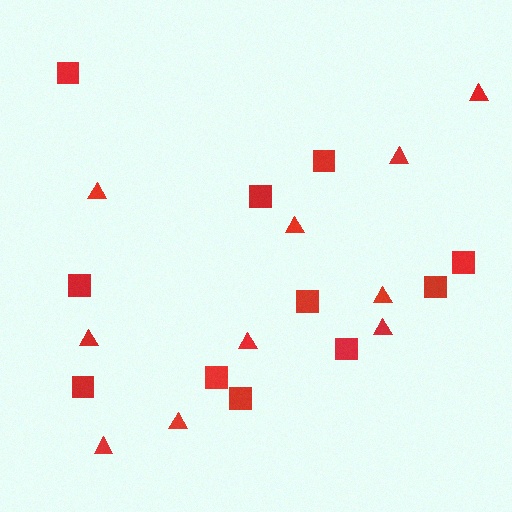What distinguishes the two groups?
There are 2 groups: one group of squares (11) and one group of triangles (10).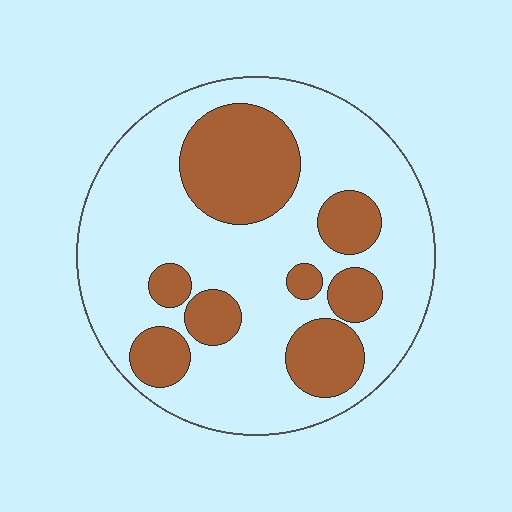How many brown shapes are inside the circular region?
8.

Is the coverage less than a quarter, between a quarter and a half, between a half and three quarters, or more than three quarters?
Between a quarter and a half.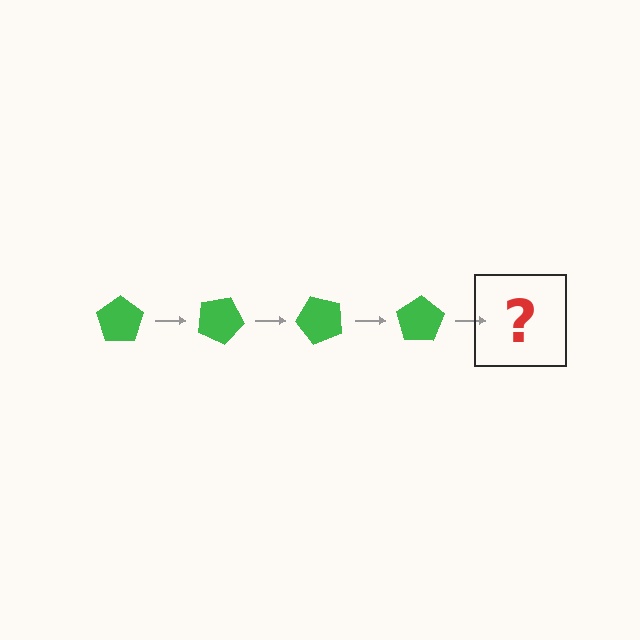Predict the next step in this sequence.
The next step is a green pentagon rotated 100 degrees.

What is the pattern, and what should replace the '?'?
The pattern is that the pentagon rotates 25 degrees each step. The '?' should be a green pentagon rotated 100 degrees.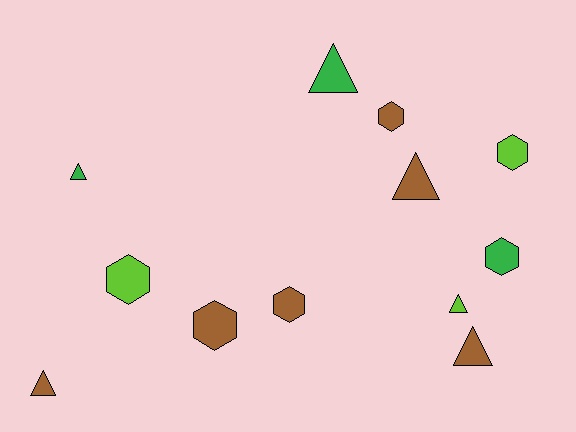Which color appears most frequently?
Brown, with 6 objects.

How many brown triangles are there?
There are 3 brown triangles.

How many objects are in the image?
There are 12 objects.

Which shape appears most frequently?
Hexagon, with 6 objects.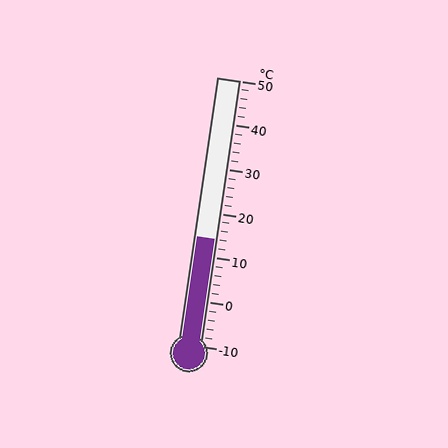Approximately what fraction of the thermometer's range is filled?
The thermometer is filled to approximately 40% of its range.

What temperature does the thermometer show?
The thermometer shows approximately 14°C.